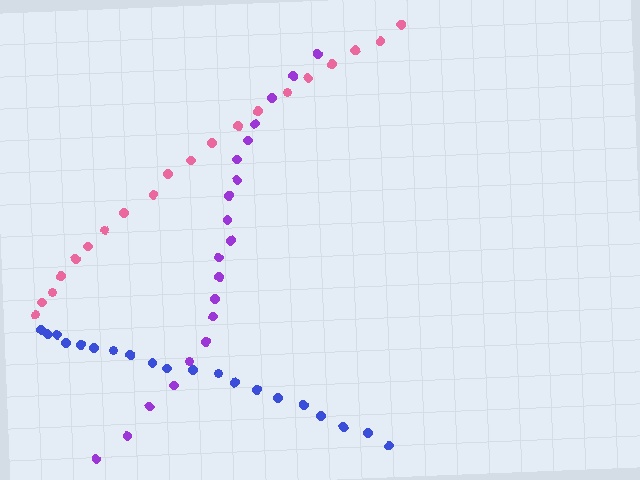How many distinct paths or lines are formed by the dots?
There are 3 distinct paths.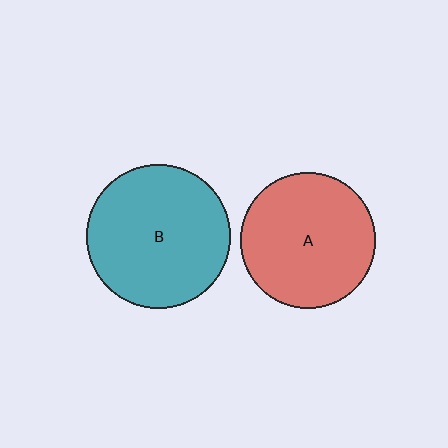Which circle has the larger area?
Circle B (teal).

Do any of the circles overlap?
No, none of the circles overlap.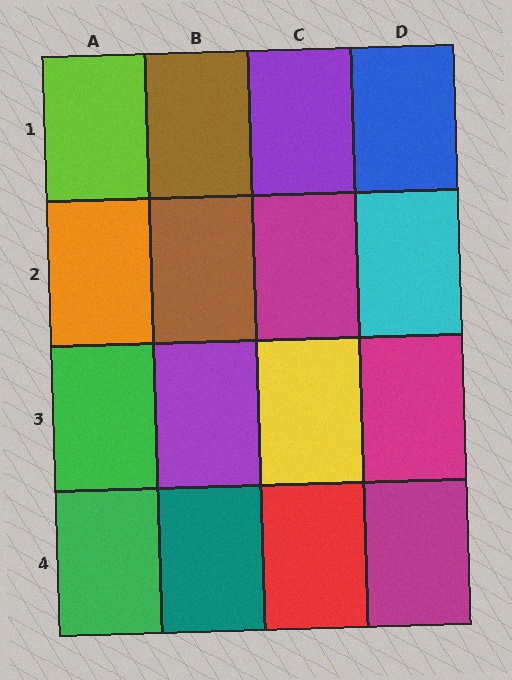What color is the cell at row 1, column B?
Brown.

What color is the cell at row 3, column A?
Green.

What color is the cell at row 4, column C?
Red.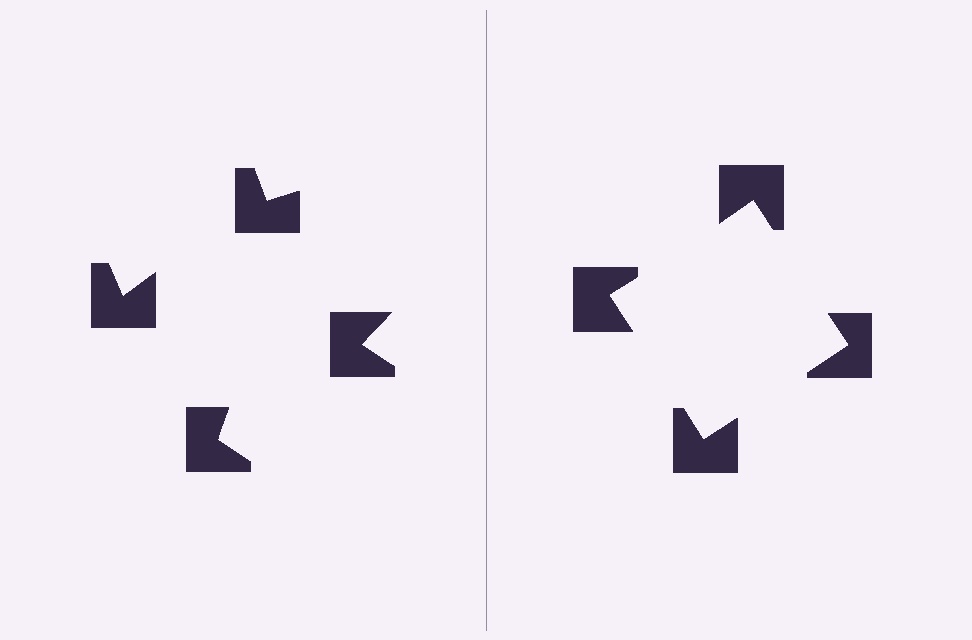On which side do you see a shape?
An illusory square appears on the right side. On the left side the wedge cuts are rotated, so no coherent shape forms.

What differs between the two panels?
The notched squares are positioned identically on both sides; only the wedge orientations differ. On the right they align to a square; on the left they are misaligned.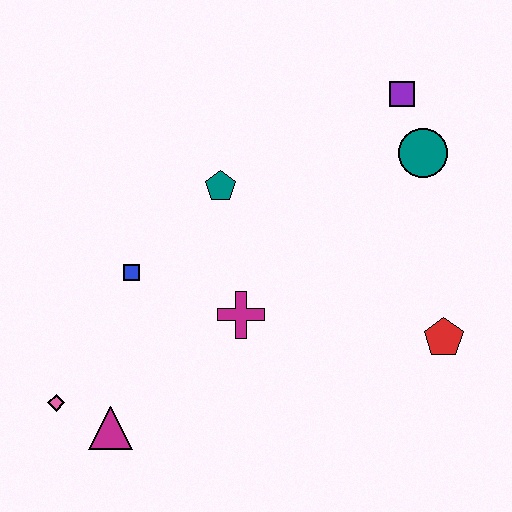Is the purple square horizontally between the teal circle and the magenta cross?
Yes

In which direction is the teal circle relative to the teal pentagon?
The teal circle is to the right of the teal pentagon.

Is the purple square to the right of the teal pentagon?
Yes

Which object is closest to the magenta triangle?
The pink diamond is closest to the magenta triangle.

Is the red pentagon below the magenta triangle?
No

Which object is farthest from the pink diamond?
The purple square is farthest from the pink diamond.